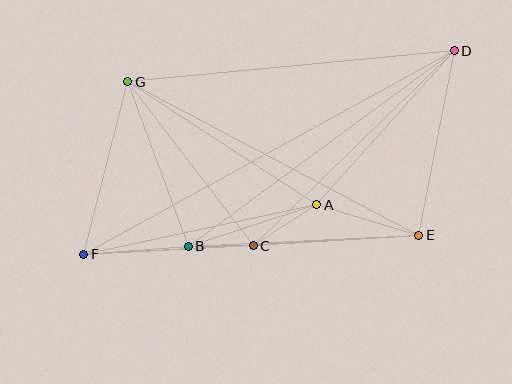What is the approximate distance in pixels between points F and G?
The distance between F and G is approximately 178 pixels.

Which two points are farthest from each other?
Points D and F are farthest from each other.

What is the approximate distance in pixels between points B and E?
The distance between B and E is approximately 231 pixels.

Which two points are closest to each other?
Points B and C are closest to each other.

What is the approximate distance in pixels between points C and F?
The distance between C and F is approximately 170 pixels.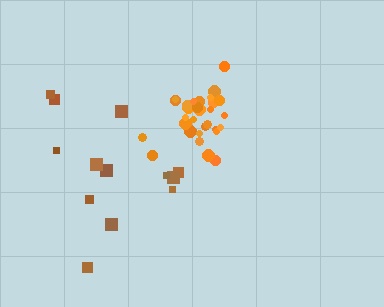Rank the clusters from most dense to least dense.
orange, brown.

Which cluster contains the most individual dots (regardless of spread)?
Orange (30).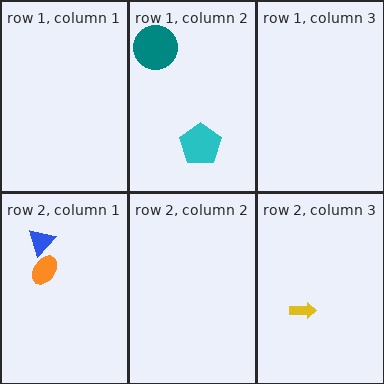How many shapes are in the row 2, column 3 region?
1.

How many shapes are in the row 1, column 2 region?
2.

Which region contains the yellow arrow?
The row 2, column 3 region.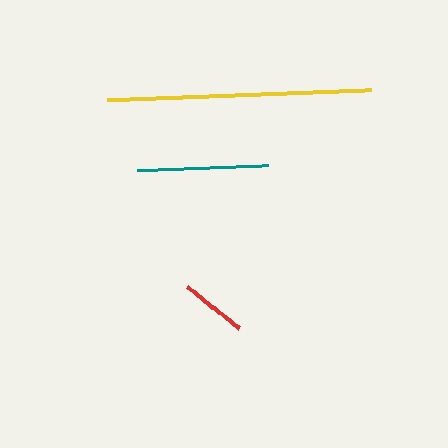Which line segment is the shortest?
The red line is the shortest at approximately 66 pixels.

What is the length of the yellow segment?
The yellow segment is approximately 264 pixels long.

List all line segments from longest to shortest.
From longest to shortest: yellow, teal, red.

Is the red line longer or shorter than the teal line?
The teal line is longer than the red line.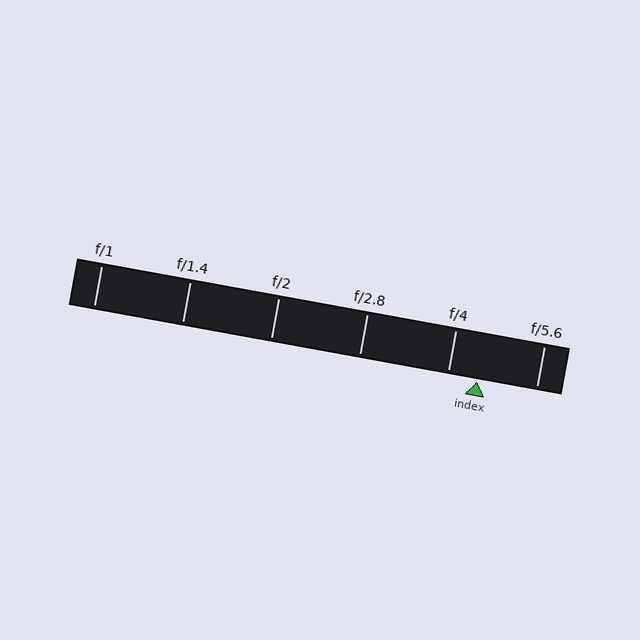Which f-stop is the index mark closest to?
The index mark is closest to f/4.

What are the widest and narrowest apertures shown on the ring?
The widest aperture shown is f/1 and the narrowest is f/5.6.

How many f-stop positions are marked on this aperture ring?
There are 6 f-stop positions marked.